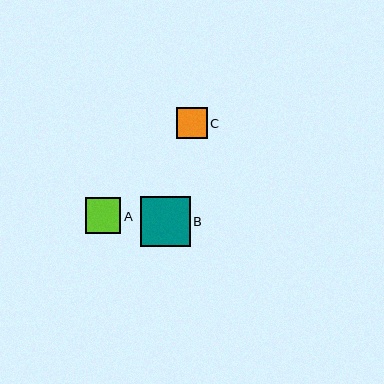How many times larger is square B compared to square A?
Square B is approximately 1.4 times the size of square A.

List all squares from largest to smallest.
From largest to smallest: B, A, C.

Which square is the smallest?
Square C is the smallest with a size of approximately 31 pixels.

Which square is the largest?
Square B is the largest with a size of approximately 50 pixels.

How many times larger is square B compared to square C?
Square B is approximately 1.6 times the size of square C.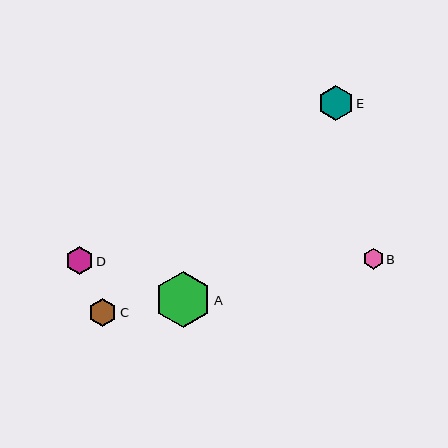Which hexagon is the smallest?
Hexagon B is the smallest with a size of approximately 21 pixels.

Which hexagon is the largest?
Hexagon A is the largest with a size of approximately 56 pixels.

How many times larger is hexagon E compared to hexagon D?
Hexagon E is approximately 1.3 times the size of hexagon D.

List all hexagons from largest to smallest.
From largest to smallest: A, E, C, D, B.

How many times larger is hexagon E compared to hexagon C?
Hexagon E is approximately 1.2 times the size of hexagon C.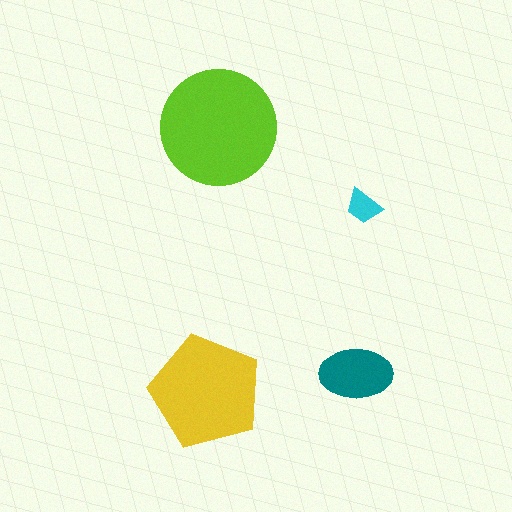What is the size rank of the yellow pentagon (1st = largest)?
2nd.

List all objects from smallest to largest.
The cyan trapezoid, the teal ellipse, the yellow pentagon, the lime circle.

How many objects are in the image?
There are 4 objects in the image.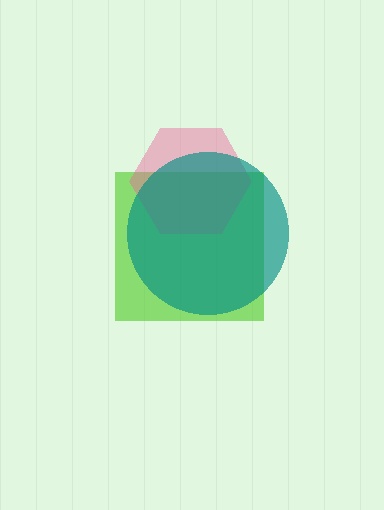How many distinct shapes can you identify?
There are 3 distinct shapes: a lime square, a pink hexagon, a teal circle.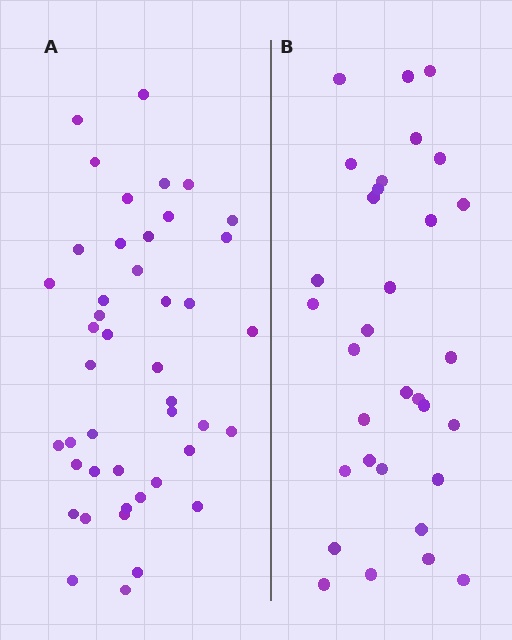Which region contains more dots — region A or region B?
Region A (the left region) has more dots.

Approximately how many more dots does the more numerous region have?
Region A has roughly 12 or so more dots than region B.